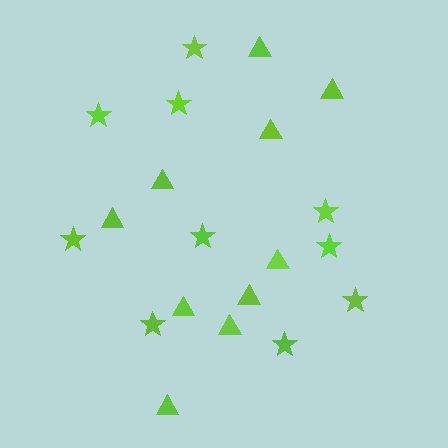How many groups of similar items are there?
There are 2 groups: one group of stars (10) and one group of triangles (10).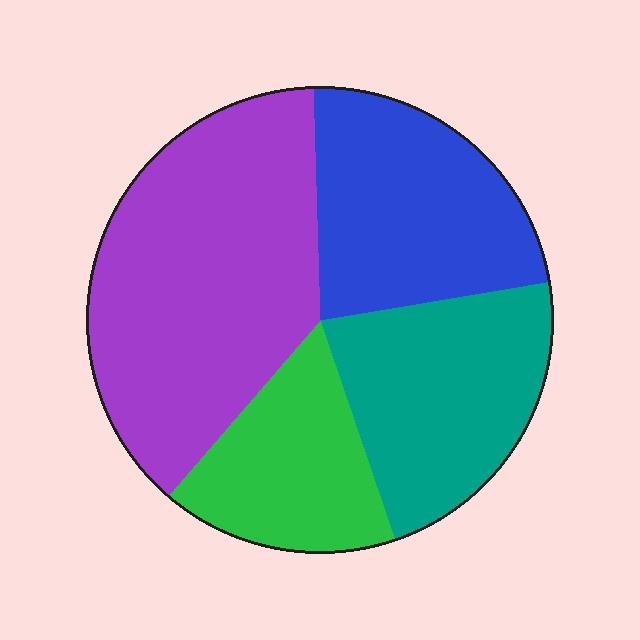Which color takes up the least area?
Green, at roughly 15%.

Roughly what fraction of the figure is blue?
Blue covers about 25% of the figure.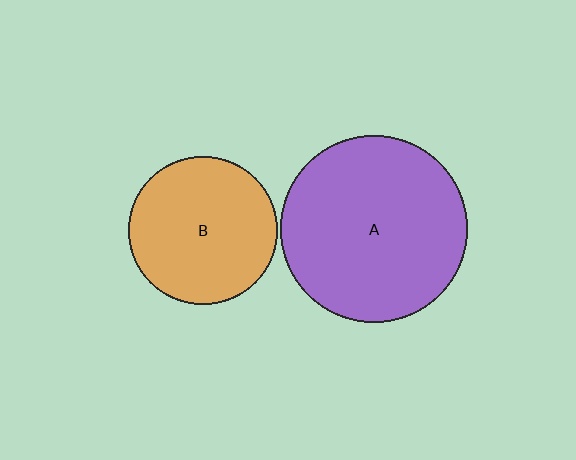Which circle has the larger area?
Circle A (purple).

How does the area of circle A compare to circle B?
Approximately 1.6 times.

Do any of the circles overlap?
No, none of the circles overlap.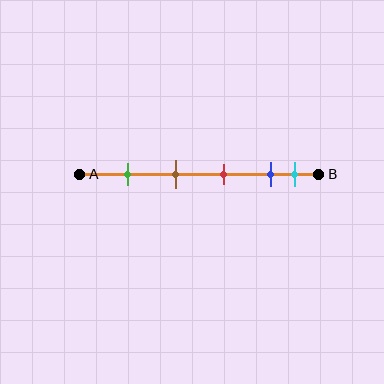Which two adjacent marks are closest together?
The blue and cyan marks are the closest adjacent pair.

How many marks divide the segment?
There are 5 marks dividing the segment.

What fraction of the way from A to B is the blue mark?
The blue mark is approximately 80% (0.8) of the way from A to B.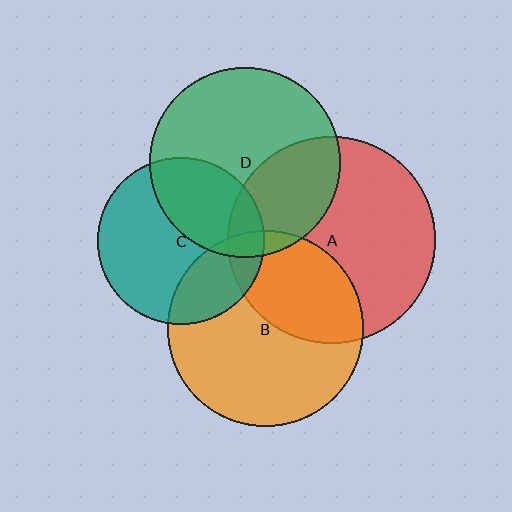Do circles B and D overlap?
Yes.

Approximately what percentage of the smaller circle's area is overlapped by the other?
Approximately 5%.